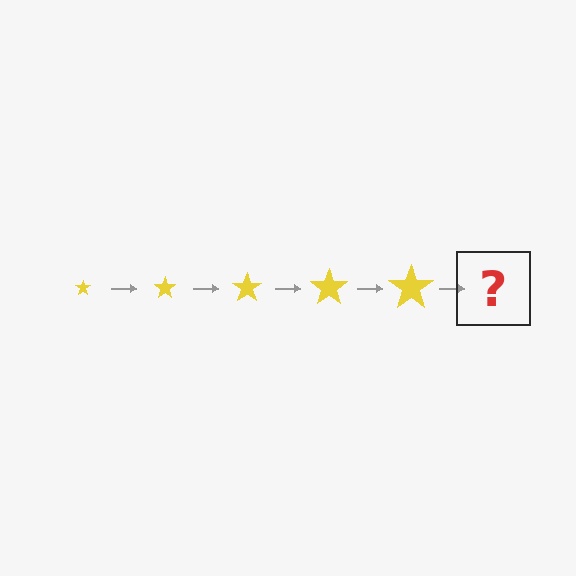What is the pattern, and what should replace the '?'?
The pattern is that the star gets progressively larger each step. The '?' should be a yellow star, larger than the previous one.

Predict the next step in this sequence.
The next step is a yellow star, larger than the previous one.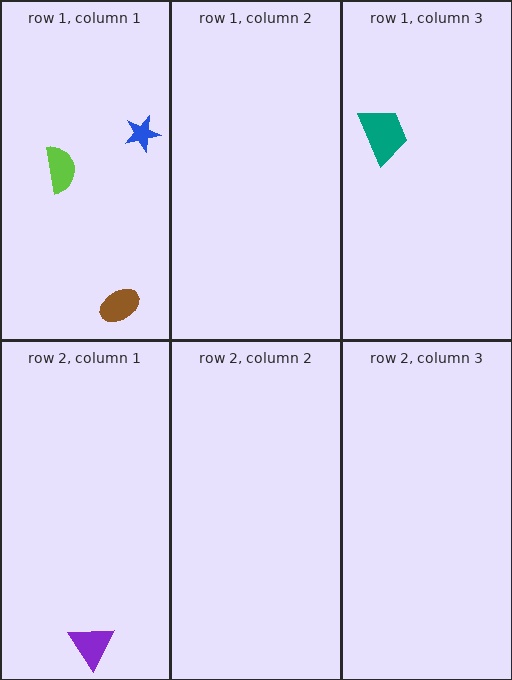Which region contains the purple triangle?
The row 2, column 1 region.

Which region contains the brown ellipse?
The row 1, column 1 region.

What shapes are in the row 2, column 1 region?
The purple triangle.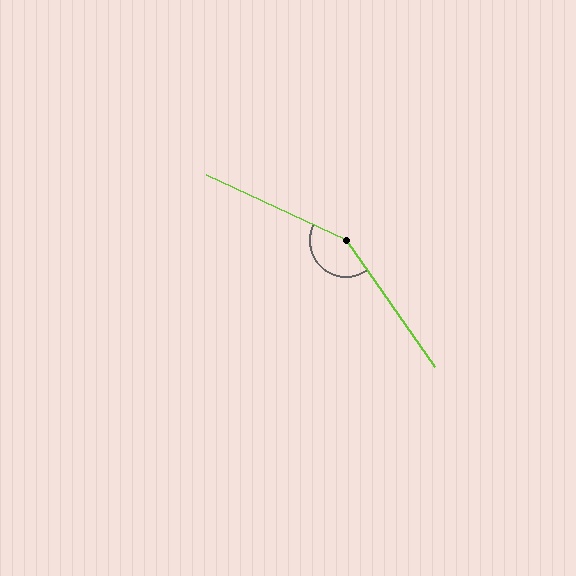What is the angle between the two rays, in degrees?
Approximately 150 degrees.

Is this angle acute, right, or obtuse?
It is obtuse.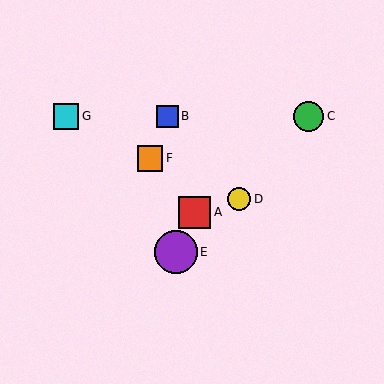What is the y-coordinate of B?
Object B is at y≈116.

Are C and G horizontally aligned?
Yes, both are at y≈116.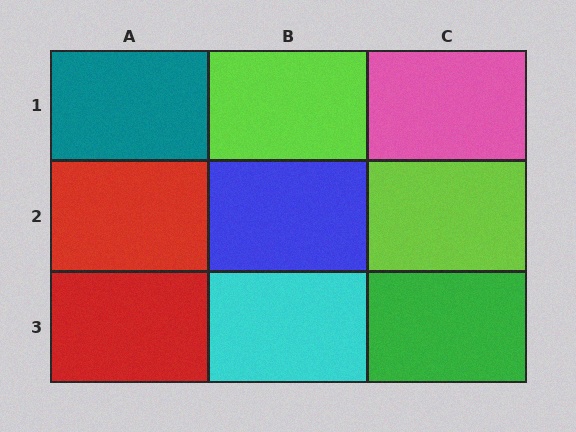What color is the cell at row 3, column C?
Green.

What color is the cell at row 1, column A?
Teal.